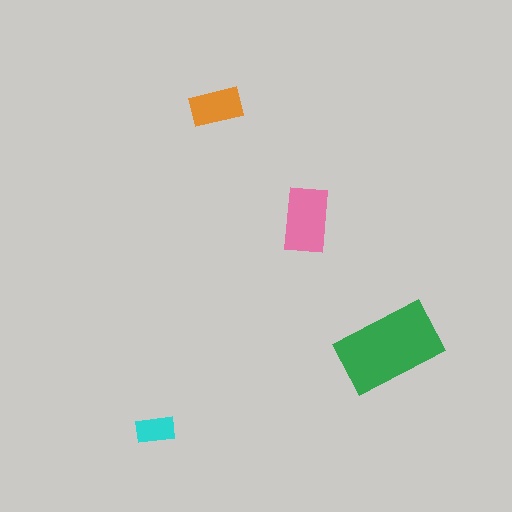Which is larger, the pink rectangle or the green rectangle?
The green one.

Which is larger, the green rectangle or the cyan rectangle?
The green one.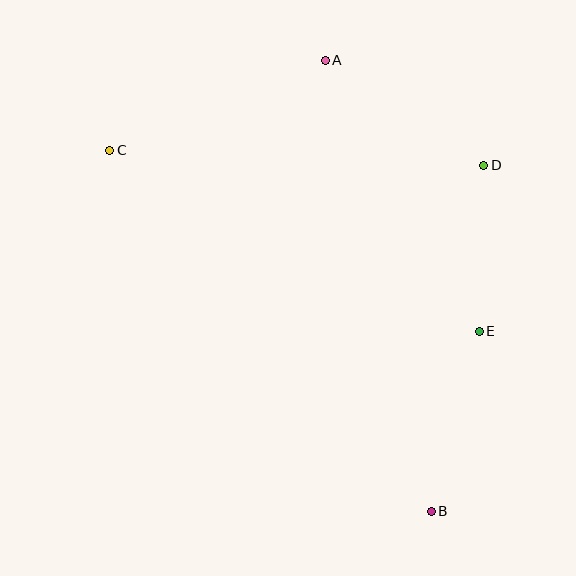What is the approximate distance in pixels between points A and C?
The distance between A and C is approximately 234 pixels.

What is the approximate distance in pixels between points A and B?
The distance between A and B is approximately 463 pixels.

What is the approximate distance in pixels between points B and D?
The distance between B and D is approximately 350 pixels.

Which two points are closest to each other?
Points D and E are closest to each other.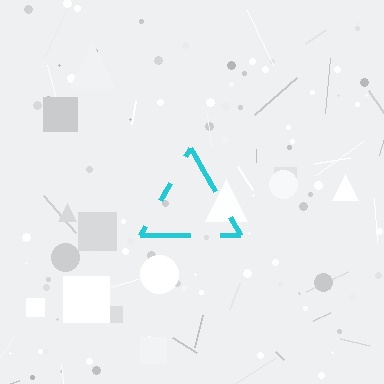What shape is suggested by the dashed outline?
The dashed outline suggests a triangle.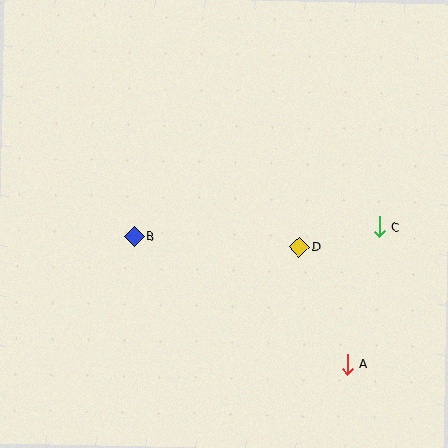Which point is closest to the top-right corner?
Point C is closest to the top-right corner.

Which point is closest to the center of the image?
Point D at (299, 247) is closest to the center.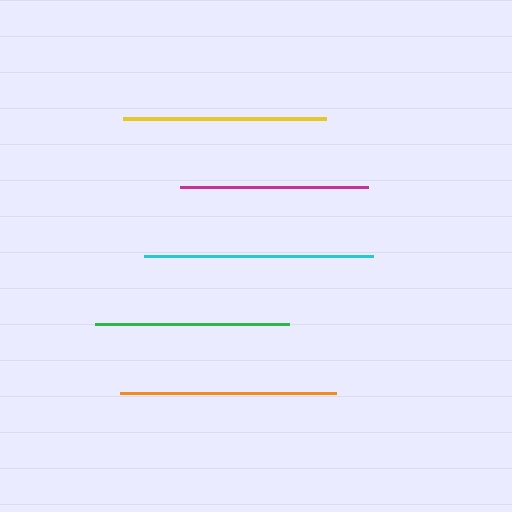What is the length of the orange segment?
The orange segment is approximately 216 pixels long.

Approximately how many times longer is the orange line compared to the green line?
The orange line is approximately 1.1 times the length of the green line.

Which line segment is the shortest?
The magenta line is the shortest at approximately 189 pixels.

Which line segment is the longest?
The cyan line is the longest at approximately 228 pixels.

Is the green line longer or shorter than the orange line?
The orange line is longer than the green line.